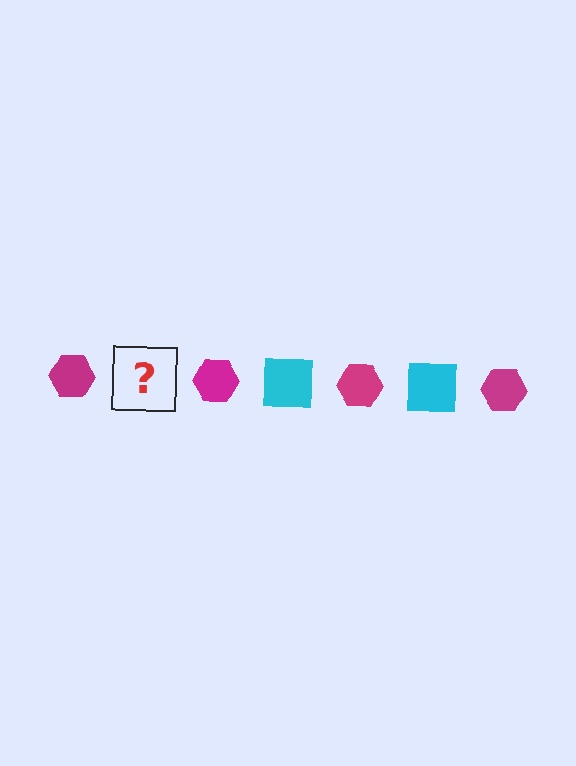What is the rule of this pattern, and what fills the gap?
The rule is that the pattern alternates between magenta hexagon and cyan square. The gap should be filled with a cyan square.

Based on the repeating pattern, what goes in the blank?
The blank should be a cyan square.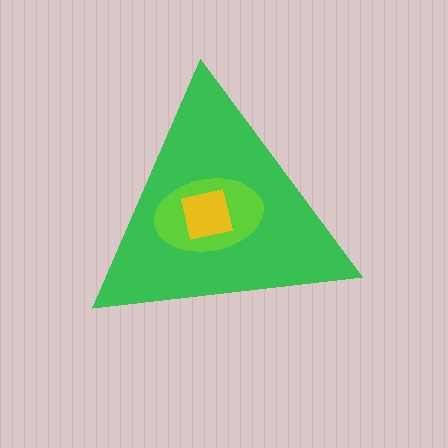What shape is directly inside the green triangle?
The lime ellipse.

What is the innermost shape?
The yellow square.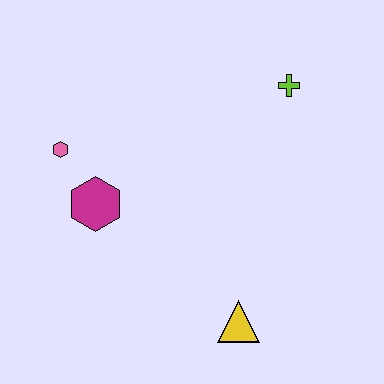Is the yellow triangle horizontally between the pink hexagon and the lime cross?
Yes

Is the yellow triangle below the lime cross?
Yes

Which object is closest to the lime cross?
The magenta hexagon is closest to the lime cross.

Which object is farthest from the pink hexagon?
The yellow triangle is farthest from the pink hexagon.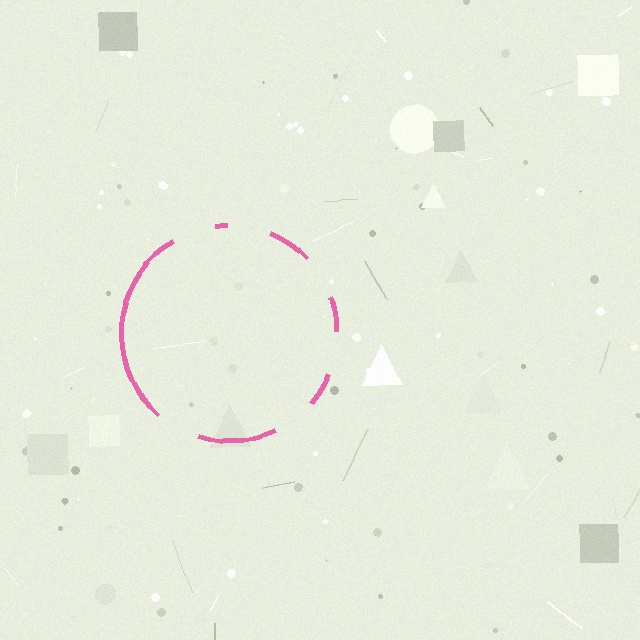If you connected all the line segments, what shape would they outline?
They would outline a circle.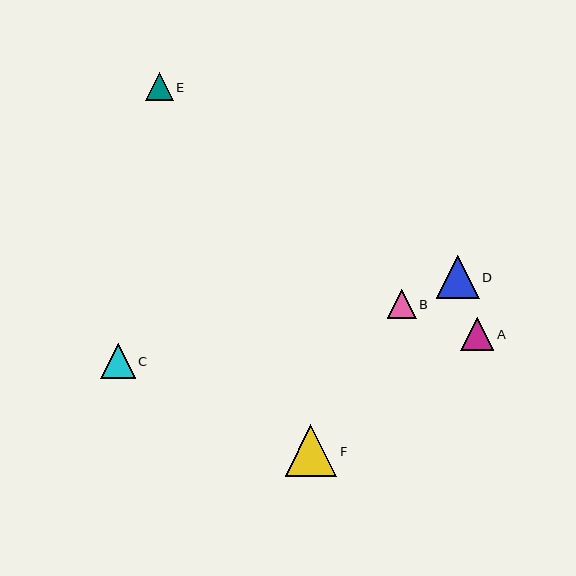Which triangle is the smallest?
Triangle E is the smallest with a size of approximately 27 pixels.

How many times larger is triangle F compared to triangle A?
Triangle F is approximately 1.6 times the size of triangle A.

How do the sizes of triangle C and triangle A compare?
Triangle C and triangle A are approximately the same size.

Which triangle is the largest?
Triangle F is the largest with a size of approximately 52 pixels.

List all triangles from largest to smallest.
From largest to smallest: F, D, C, A, B, E.